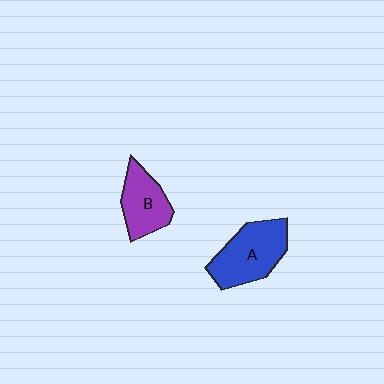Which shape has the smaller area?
Shape B (purple).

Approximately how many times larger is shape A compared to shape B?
Approximately 1.4 times.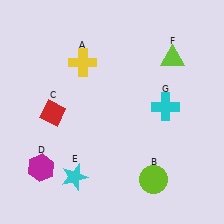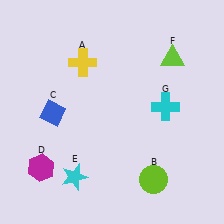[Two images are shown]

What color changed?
The diamond (C) changed from red in Image 1 to blue in Image 2.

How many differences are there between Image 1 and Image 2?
There is 1 difference between the two images.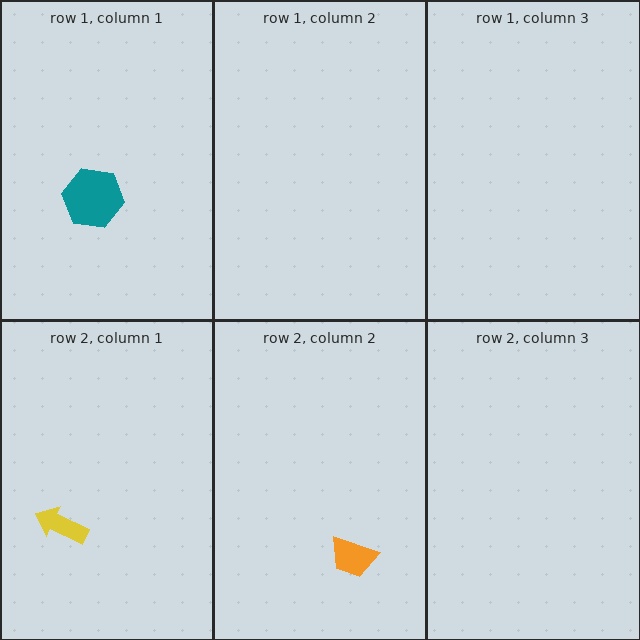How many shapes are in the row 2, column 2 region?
1.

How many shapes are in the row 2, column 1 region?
1.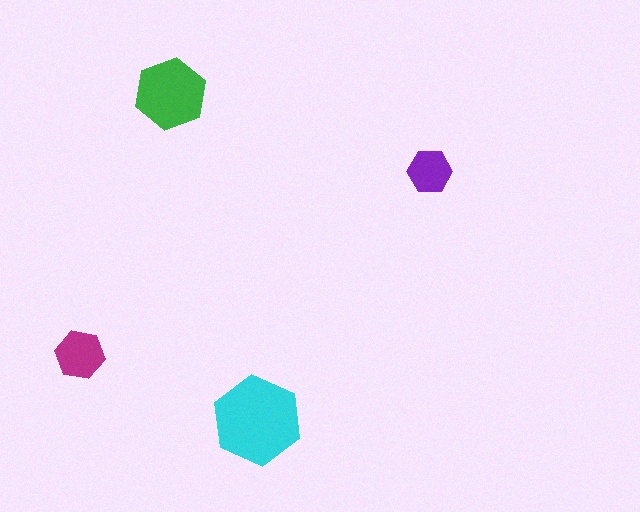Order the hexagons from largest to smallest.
the cyan one, the green one, the magenta one, the purple one.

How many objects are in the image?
There are 4 objects in the image.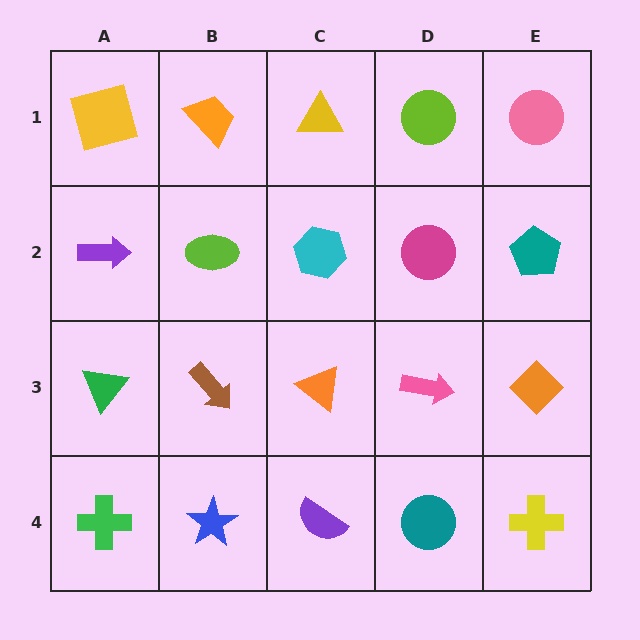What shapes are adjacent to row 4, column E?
An orange diamond (row 3, column E), a teal circle (row 4, column D).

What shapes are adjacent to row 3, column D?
A magenta circle (row 2, column D), a teal circle (row 4, column D), an orange triangle (row 3, column C), an orange diamond (row 3, column E).